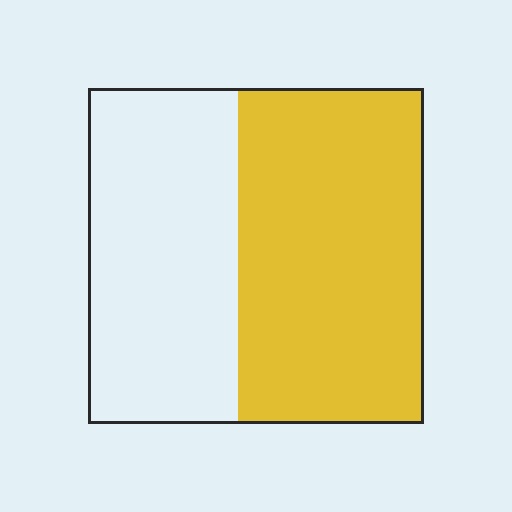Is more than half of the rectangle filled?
Yes.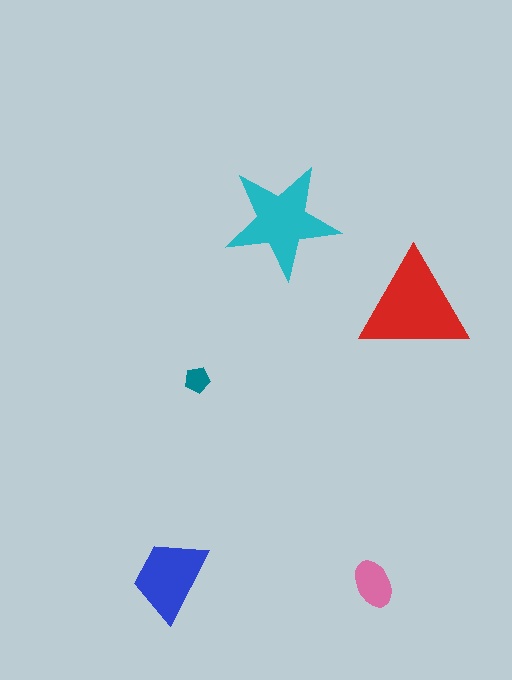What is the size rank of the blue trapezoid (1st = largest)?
3rd.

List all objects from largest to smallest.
The red triangle, the cyan star, the blue trapezoid, the pink ellipse, the teal pentagon.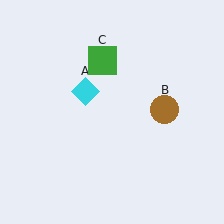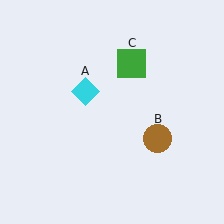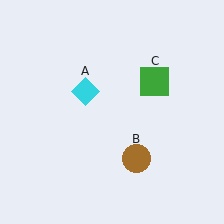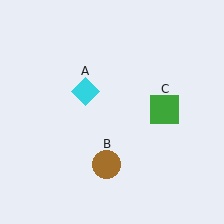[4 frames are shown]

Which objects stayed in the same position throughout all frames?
Cyan diamond (object A) remained stationary.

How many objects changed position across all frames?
2 objects changed position: brown circle (object B), green square (object C).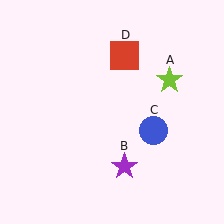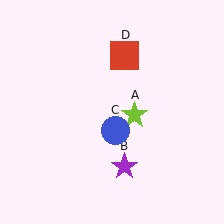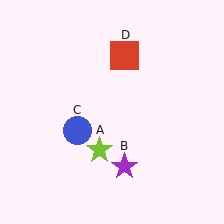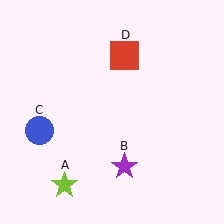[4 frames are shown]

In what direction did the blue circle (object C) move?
The blue circle (object C) moved left.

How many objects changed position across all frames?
2 objects changed position: lime star (object A), blue circle (object C).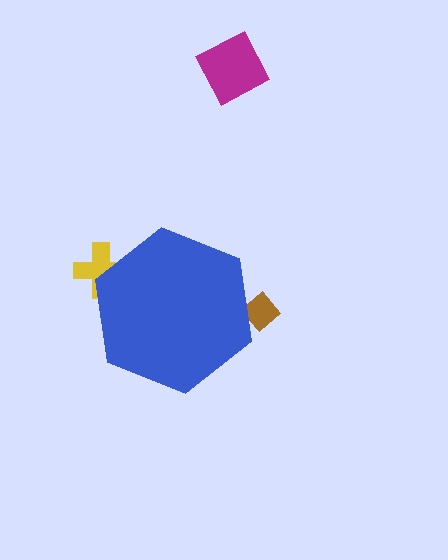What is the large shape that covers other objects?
A blue hexagon.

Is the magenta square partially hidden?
No, the magenta square is fully visible.